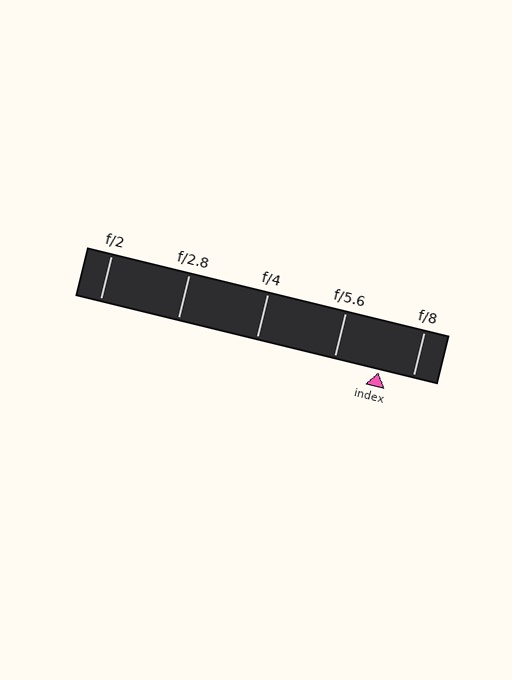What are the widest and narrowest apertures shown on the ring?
The widest aperture shown is f/2 and the narrowest is f/8.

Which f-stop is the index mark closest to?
The index mark is closest to f/8.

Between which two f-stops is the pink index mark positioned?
The index mark is between f/5.6 and f/8.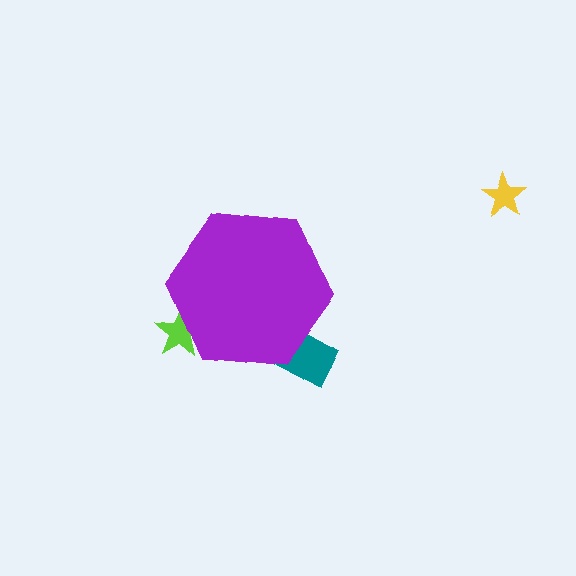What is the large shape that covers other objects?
A purple hexagon.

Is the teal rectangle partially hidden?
Yes, the teal rectangle is partially hidden behind the purple hexagon.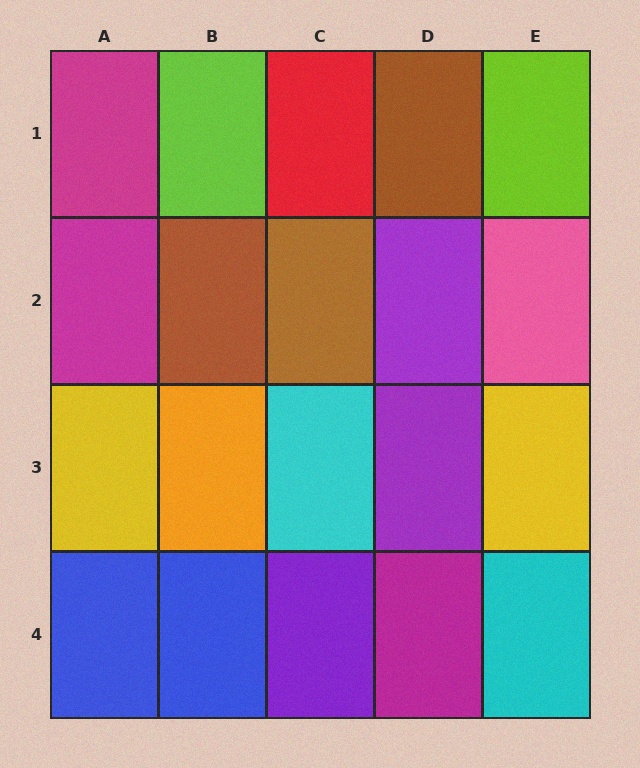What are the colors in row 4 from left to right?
Blue, blue, purple, magenta, cyan.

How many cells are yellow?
2 cells are yellow.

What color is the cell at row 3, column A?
Yellow.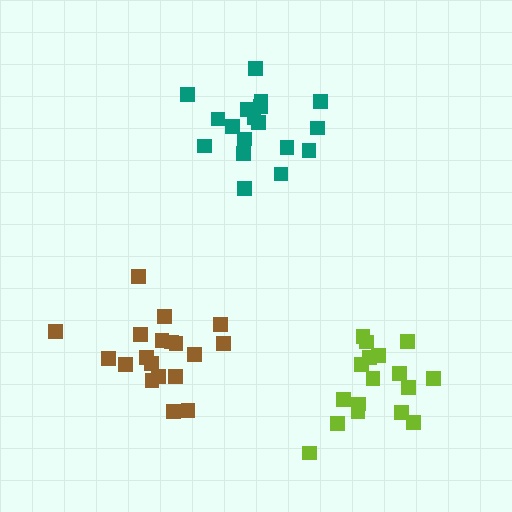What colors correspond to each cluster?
The clusters are colored: lime, teal, brown.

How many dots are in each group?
Group 1: 17 dots, Group 2: 18 dots, Group 3: 19 dots (54 total).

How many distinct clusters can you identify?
There are 3 distinct clusters.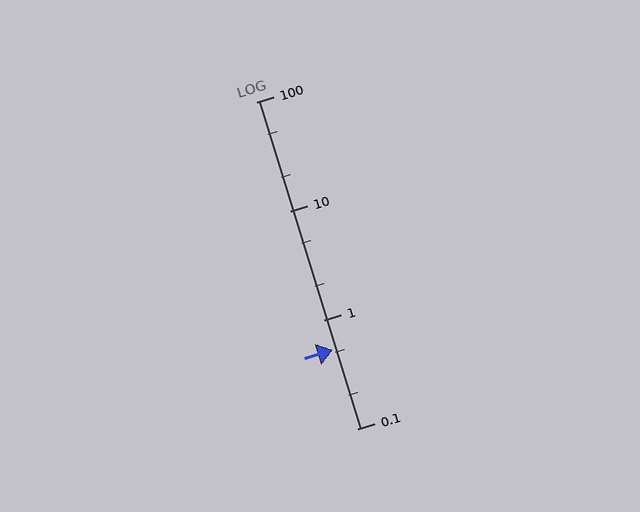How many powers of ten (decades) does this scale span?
The scale spans 3 decades, from 0.1 to 100.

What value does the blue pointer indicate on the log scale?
The pointer indicates approximately 0.53.